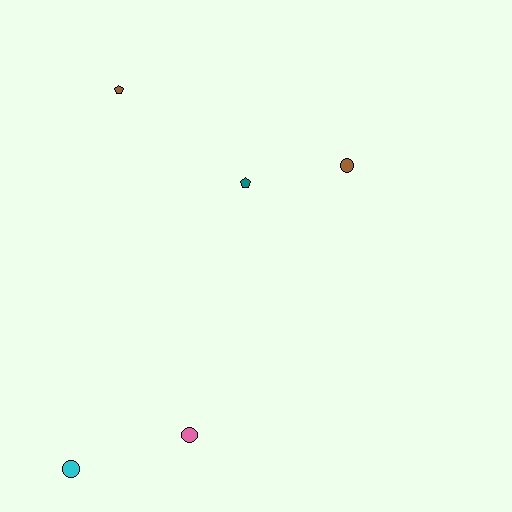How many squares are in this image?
There are no squares.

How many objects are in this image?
There are 5 objects.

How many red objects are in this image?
There are no red objects.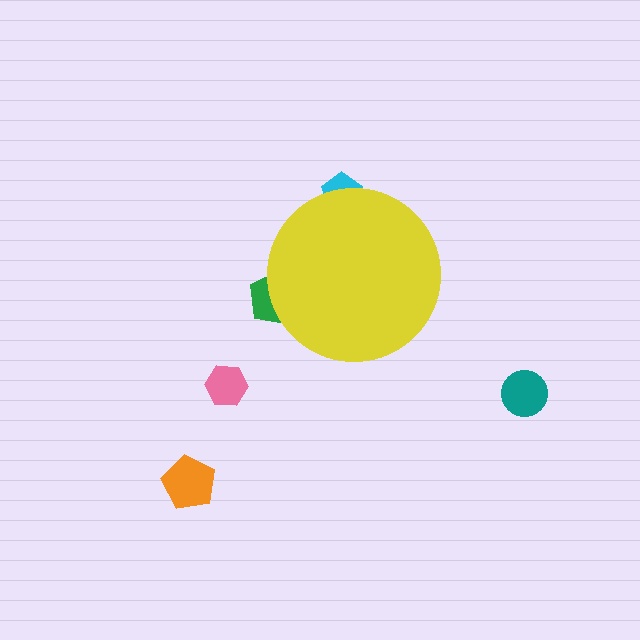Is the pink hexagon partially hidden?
No, the pink hexagon is fully visible.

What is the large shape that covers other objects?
A yellow circle.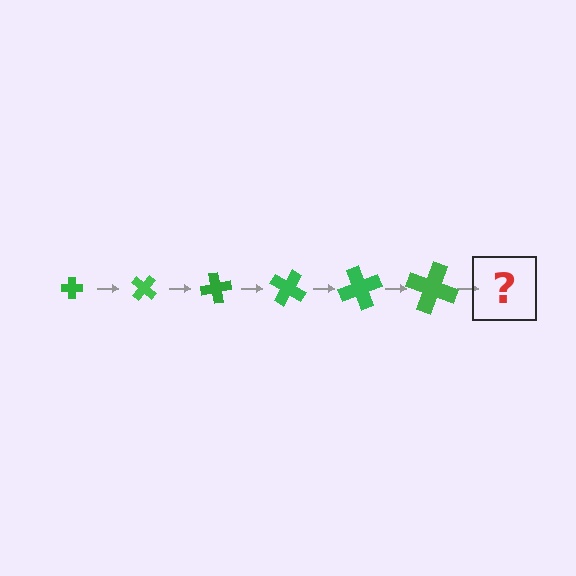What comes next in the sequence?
The next element should be a cross, larger than the previous one and rotated 240 degrees from the start.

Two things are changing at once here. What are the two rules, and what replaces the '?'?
The two rules are that the cross grows larger each step and it rotates 40 degrees each step. The '?' should be a cross, larger than the previous one and rotated 240 degrees from the start.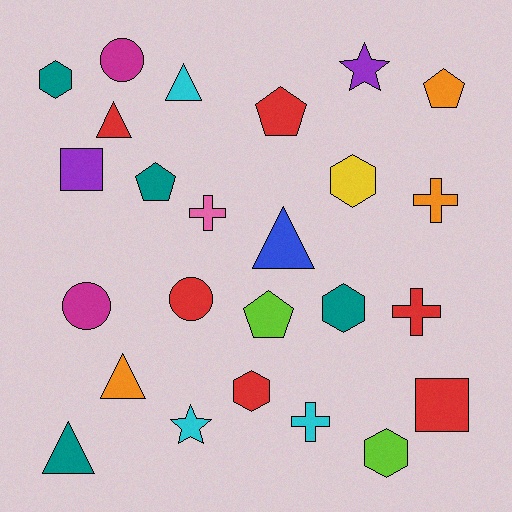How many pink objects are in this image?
There is 1 pink object.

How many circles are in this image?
There are 3 circles.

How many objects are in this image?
There are 25 objects.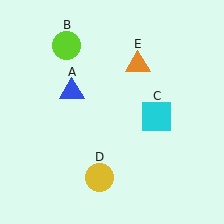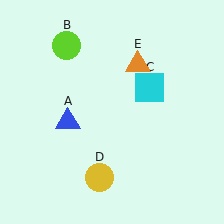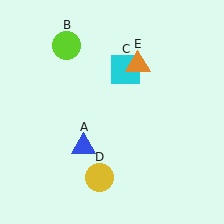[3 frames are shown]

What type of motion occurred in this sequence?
The blue triangle (object A), cyan square (object C) rotated counterclockwise around the center of the scene.